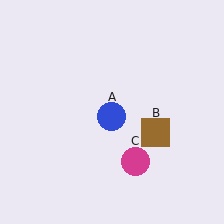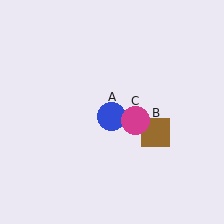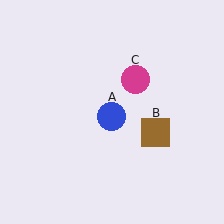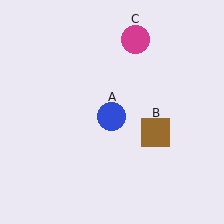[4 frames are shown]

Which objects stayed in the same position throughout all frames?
Blue circle (object A) and brown square (object B) remained stationary.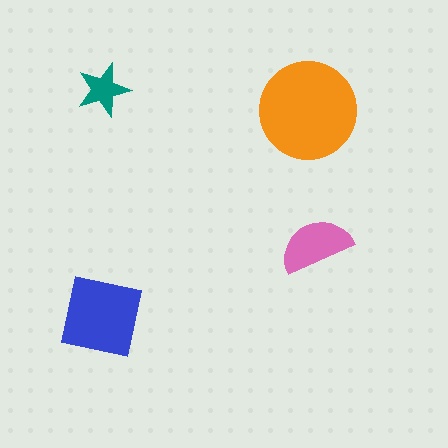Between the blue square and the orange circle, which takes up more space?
The orange circle.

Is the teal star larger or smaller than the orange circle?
Smaller.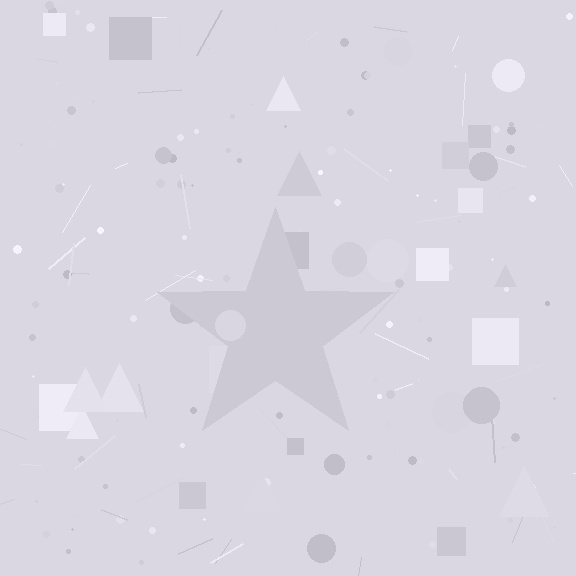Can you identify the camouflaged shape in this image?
The camouflaged shape is a star.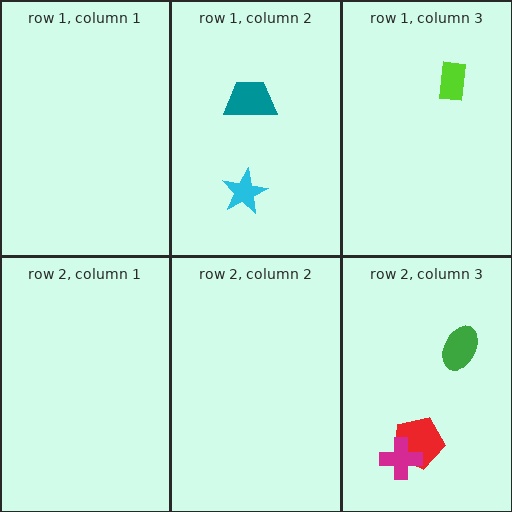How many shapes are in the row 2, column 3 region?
3.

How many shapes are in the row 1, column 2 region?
2.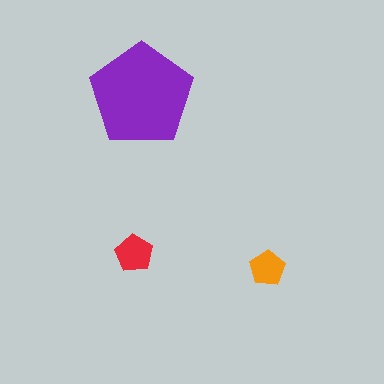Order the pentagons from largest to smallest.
the purple one, the red one, the orange one.